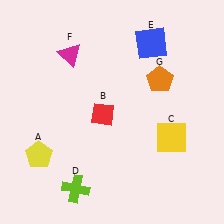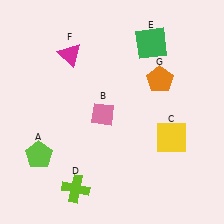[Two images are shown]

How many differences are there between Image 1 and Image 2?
There are 3 differences between the two images.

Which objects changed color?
A changed from yellow to lime. B changed from red to pink. E changed from blue to green.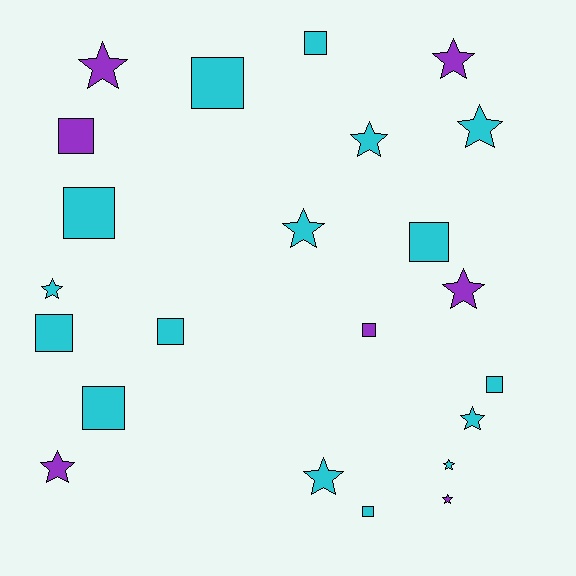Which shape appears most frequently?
Star, with 12 objects.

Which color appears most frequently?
Cyan, with 16 objects.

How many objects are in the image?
There are 23 objects.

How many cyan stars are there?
There are 7 cyan stars.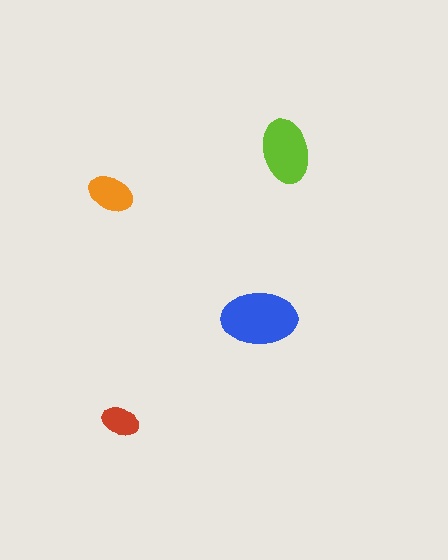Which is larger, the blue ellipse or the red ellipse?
The blue one.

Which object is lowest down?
The red ellipse is bottommost.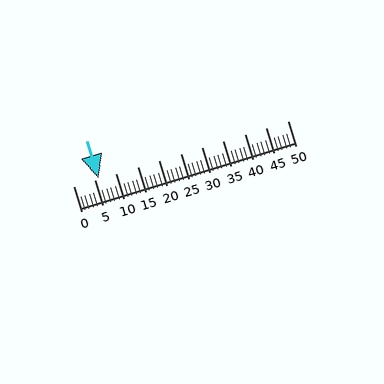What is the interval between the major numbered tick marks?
The major tick marks are spaced 5 units apart.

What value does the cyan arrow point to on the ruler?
The cyan arrow points to approximately 6.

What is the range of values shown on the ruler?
The ruler shows values from 0 to 50.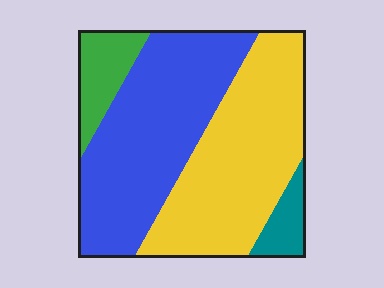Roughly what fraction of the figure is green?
Green takes up about one tenth (1/10) of the figure.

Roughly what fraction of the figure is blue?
Blue covers around 45% of the figure.